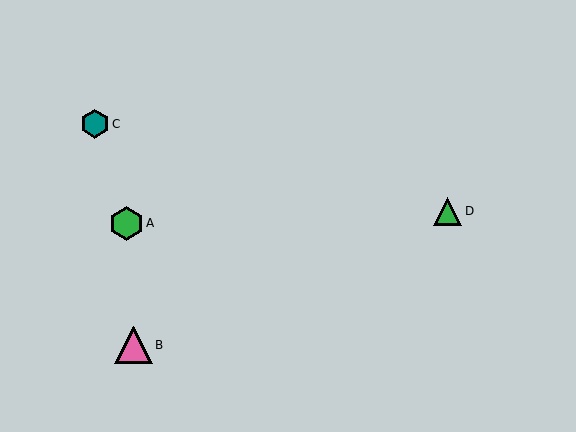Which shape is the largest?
The pink triangle (labeled B) is the largest.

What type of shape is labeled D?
Shape D is a green triangle.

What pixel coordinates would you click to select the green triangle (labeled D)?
Click at (448, 211) to select the green triangle D.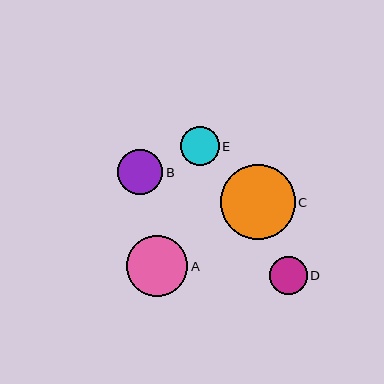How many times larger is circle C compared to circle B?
Circle C is approximately 1.7 times the size of circle B.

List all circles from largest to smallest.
From largest to smallest: C, A, B, E, D.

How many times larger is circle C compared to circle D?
Circle C is approximately 2.0 times the size of circle D.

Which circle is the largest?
Circle C is the largest with a size of approximately 75 pixels.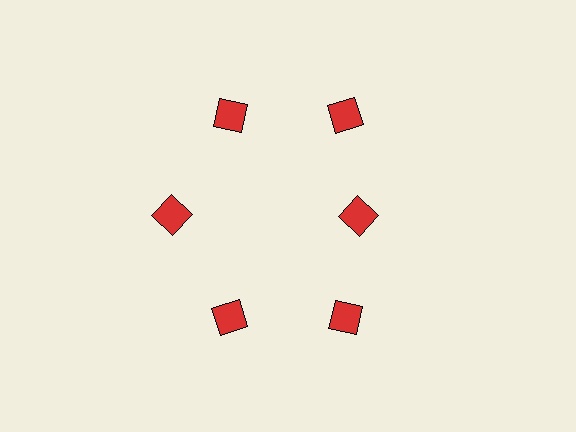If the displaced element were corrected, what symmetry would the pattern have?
It would have 6-fold rotational symmetry — the pattern would map onto itself every 60 degrees.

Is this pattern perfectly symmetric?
No. The 6 red diamonds are arranged in a ring, but one element near the 3 o'clock position is pulled inward toward the center, breaking the 6-fold rotational symmetry.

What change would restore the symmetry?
The symmetry would be restored by moving it outward, back onto the ring so that all 6 diamonds sit at equal angles and equal distance from the center.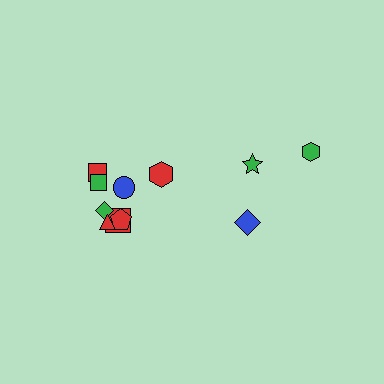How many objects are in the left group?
There are 8 objects.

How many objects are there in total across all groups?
There are 11 objects.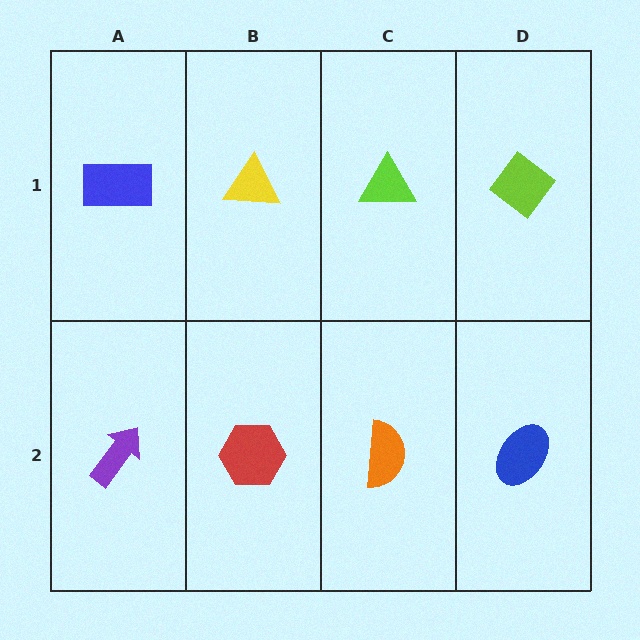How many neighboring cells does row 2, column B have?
3.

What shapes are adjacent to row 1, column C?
An orange semicircle (row 2, column C), a yellow triangle (row 1, column B), a lime diamond (row 1, column D).